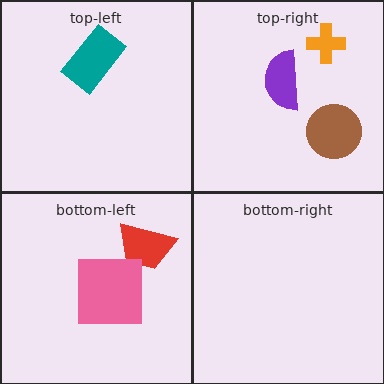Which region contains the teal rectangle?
The top-left region.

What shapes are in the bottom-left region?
The red trapezoid, the pink square.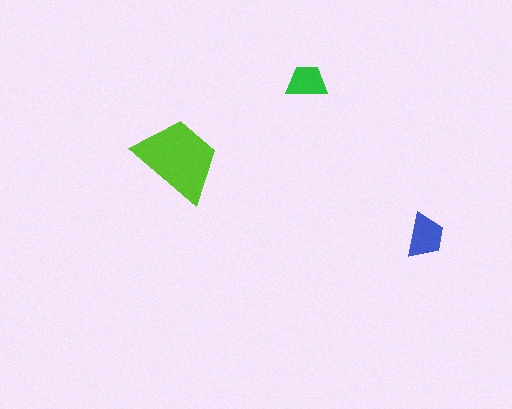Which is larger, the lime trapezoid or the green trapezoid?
The lime one.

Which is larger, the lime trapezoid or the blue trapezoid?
The lime one.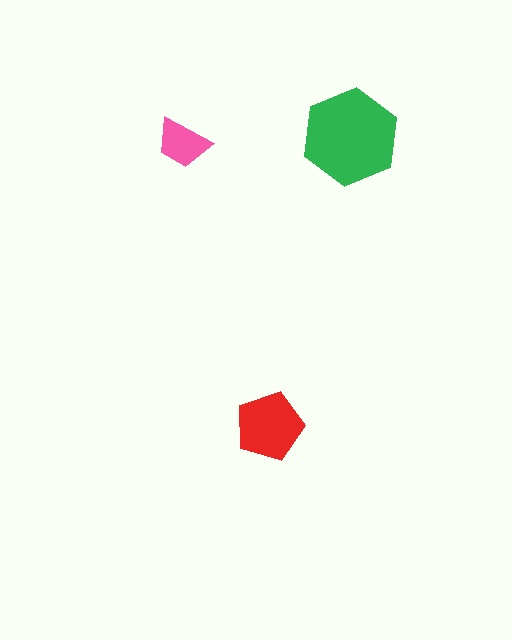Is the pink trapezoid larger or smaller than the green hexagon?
Smaller.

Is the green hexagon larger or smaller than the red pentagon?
Larger.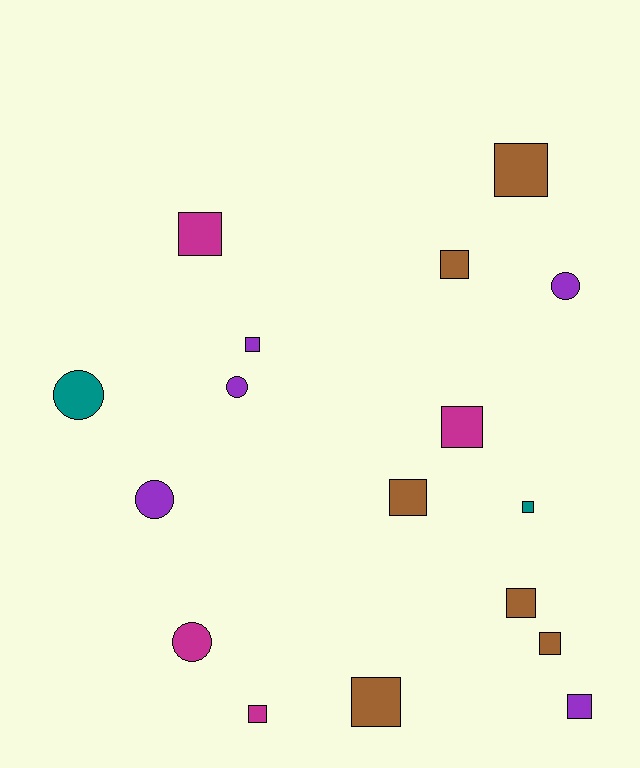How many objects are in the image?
There are 17 objects.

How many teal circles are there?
There is 1 teal circle.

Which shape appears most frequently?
Square, with 12 objects.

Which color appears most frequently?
Brown, with 6 objects.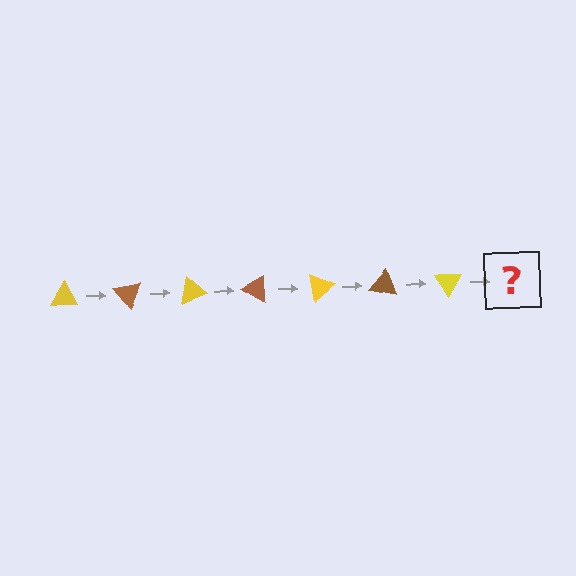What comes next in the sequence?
The next element should be a brown triangle, rotated 350 degrees from the start.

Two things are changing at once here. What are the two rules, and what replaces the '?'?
The two rules are that it rotates 50 degrees each step and the color cycles through yellow and brown. The '?' should be a brown triangle, rotated 350 degrees from the start.